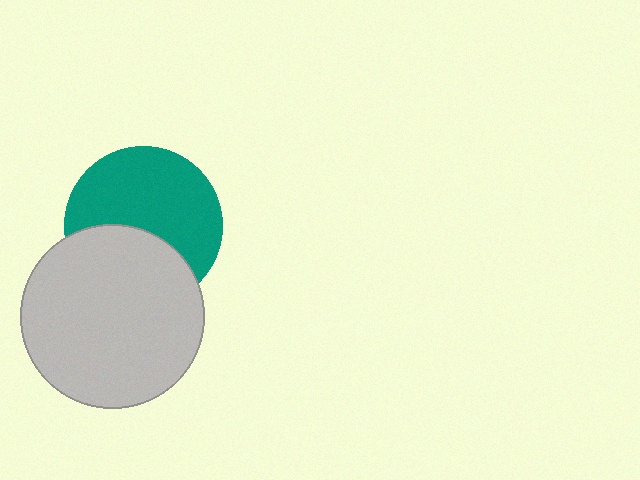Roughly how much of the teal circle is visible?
About half of it is visible (roughly 62%).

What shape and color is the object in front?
The object in front is a light gray circle.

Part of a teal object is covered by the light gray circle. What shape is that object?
It is a circle.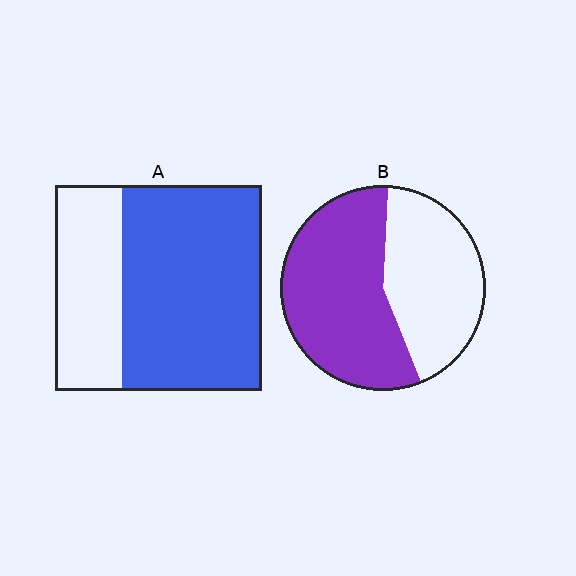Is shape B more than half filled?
Yes.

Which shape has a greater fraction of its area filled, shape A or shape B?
Shape A.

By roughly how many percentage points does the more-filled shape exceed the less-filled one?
By roughly 10 percentage points (A over B).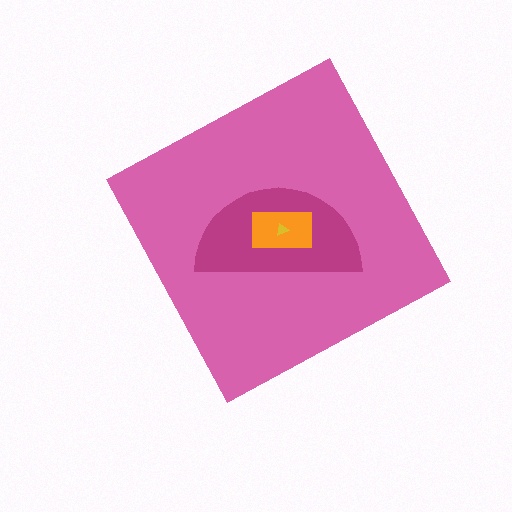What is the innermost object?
The yellow triangle.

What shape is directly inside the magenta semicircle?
The orange rectangle.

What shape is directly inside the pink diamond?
The magenta semicircle.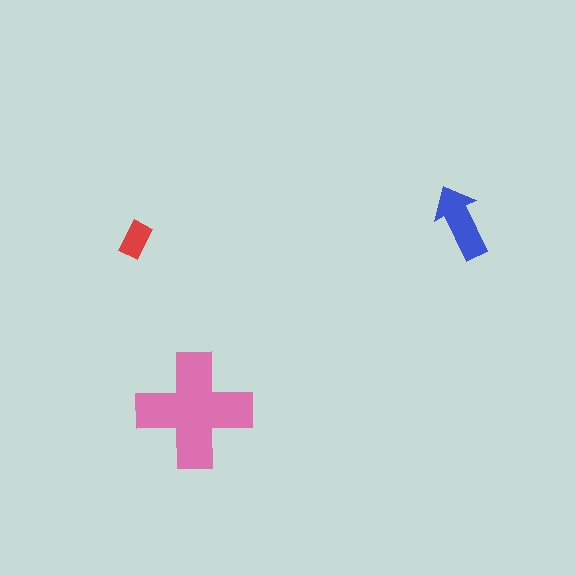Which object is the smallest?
The red rectangle.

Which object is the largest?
The pink cross.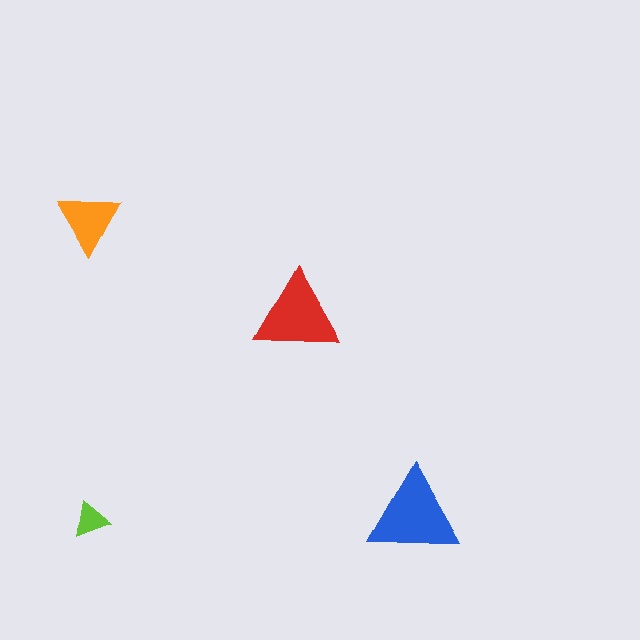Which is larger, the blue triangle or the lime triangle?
The blue one.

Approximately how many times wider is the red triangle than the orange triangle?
About 1.5 times wider.